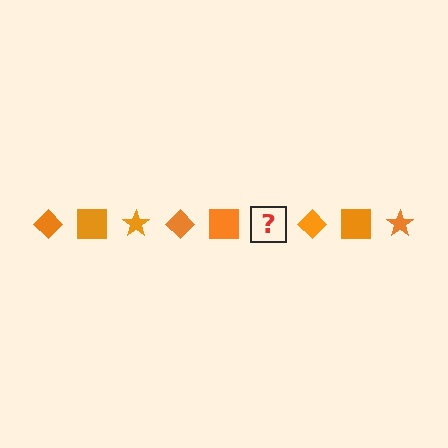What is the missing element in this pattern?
The missing element is an orange star.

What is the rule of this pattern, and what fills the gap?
The rule is that the pattern cycles through diamond, square, star shapes in orange. The gap should be filled with an orange star.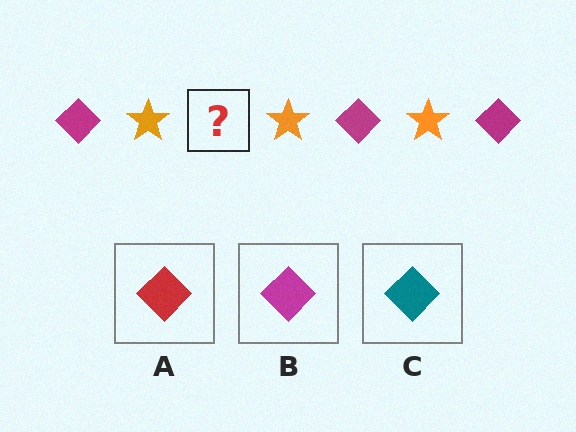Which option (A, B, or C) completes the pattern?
B.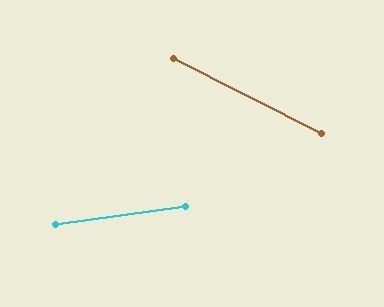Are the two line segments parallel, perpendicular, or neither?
Neither parallel nor perpendicular — they differ by about 35°.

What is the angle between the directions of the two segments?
Approximately 35 degrees.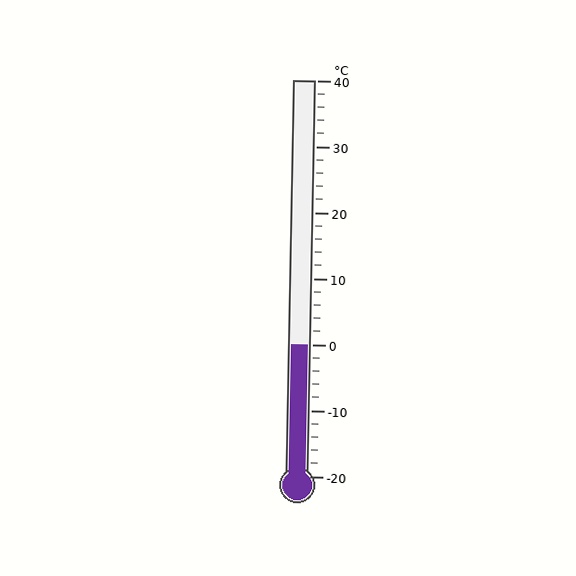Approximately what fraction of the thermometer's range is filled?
The thermometer is filled to approximately 35% of its range.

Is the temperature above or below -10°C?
The temperature is above -10°C.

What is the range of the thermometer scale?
The thermometer scale ranges from -20°C to 40°C.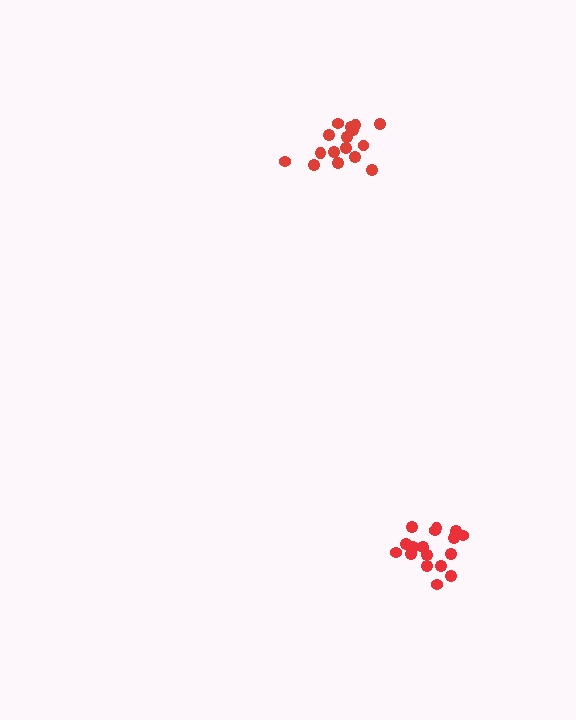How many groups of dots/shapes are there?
There are 2 groups.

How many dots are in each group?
Group 1: 16 dots, Group 2: 17 dots (33 total).